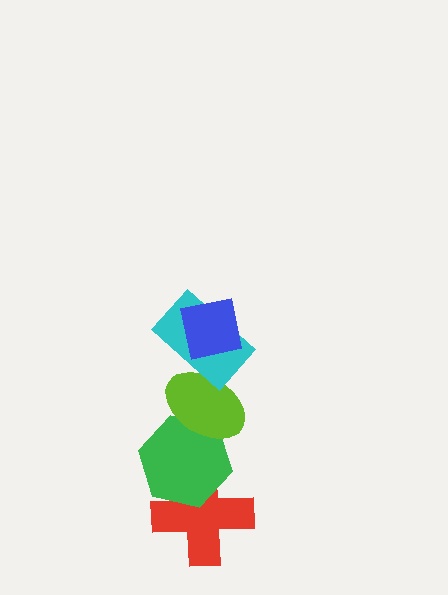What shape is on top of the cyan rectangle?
The blue square is on top of the cyan rectangle.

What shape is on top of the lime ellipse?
The cyan rectangle is on top of the lime ellipse.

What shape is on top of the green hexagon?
The lime ellipse is on top of the green hexagon.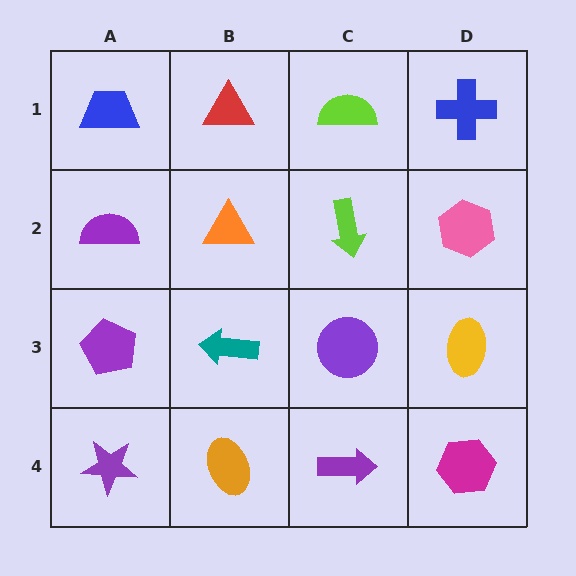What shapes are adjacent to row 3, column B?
An orange triangle (row 2, column B), an orange ellipse (row 4, column B), a purple pentagon (row 3, column A), a purple circle (row 3, column C).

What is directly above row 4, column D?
A yellow ellipse.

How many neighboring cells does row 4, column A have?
2.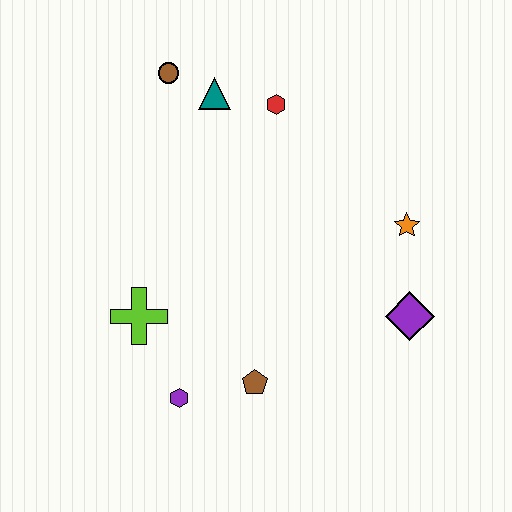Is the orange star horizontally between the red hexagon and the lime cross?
No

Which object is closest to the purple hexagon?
The brown pentagon is closest to the purple hexagon.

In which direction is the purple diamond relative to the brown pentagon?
The purple diamond is to the right of the brown pentagon.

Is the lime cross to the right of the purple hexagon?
No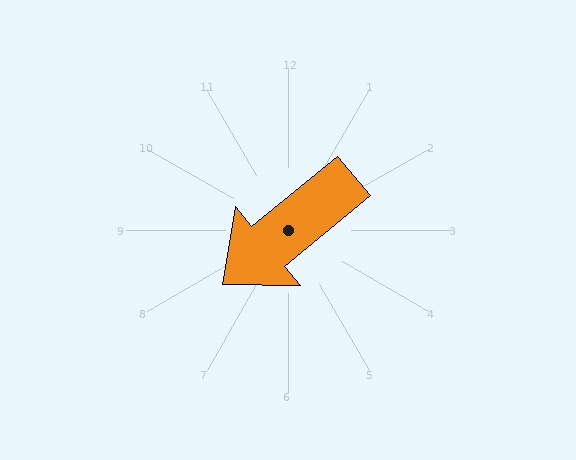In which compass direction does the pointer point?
Southwest.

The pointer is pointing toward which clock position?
Roughly 8 o'clock.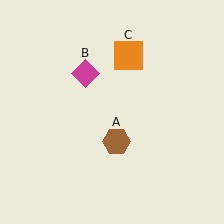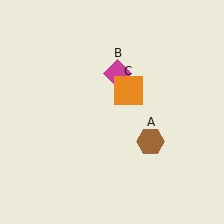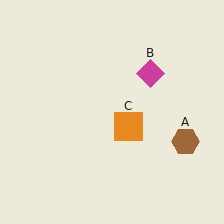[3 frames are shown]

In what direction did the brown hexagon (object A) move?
The brown hexagon (object A) moved right.